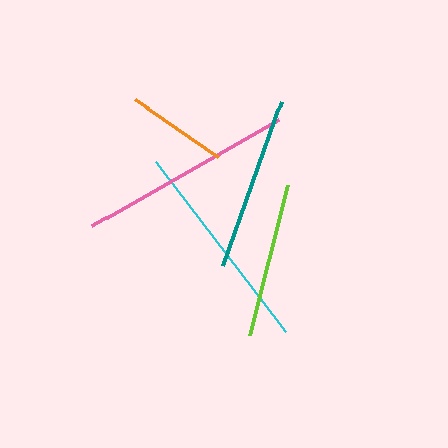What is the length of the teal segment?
The teal segment is approximately 174 pixels long.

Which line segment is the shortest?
The orange line is the shortest at approximately 102 pixels.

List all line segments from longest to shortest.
From longest to shortest: pink, cyan, teal, lime, orange.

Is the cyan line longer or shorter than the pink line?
The pink line is longer than the cyan line.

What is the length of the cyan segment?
The cyan segment is approximately 215 pixels long.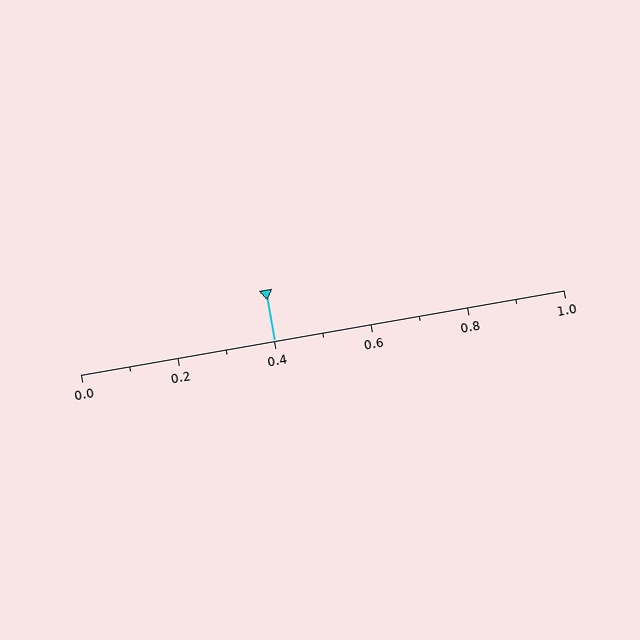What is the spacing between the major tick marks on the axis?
The major ticks are spaced 0.2 apart.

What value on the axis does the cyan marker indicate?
The marker indicates approximately 0.4.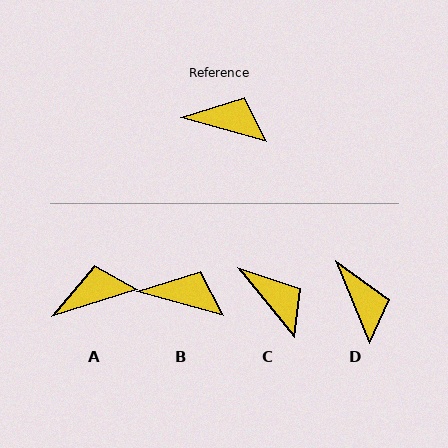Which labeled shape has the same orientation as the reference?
B.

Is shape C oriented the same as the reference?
No, it is off by about 35 degrees.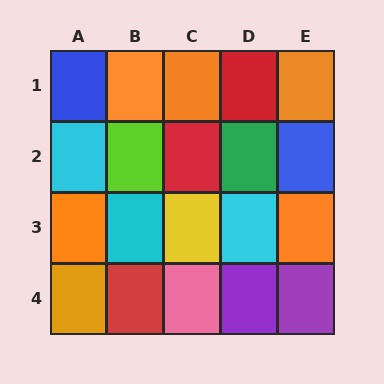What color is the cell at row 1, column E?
Orange.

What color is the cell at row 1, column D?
Red.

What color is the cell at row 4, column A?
Orange.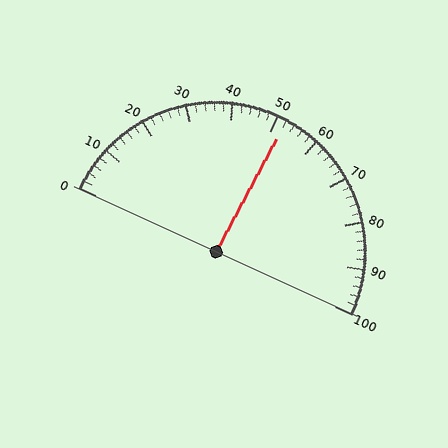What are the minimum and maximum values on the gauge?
The gauge ranges from 0 to 100.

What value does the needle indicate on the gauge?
The needle indicates approximately 52.